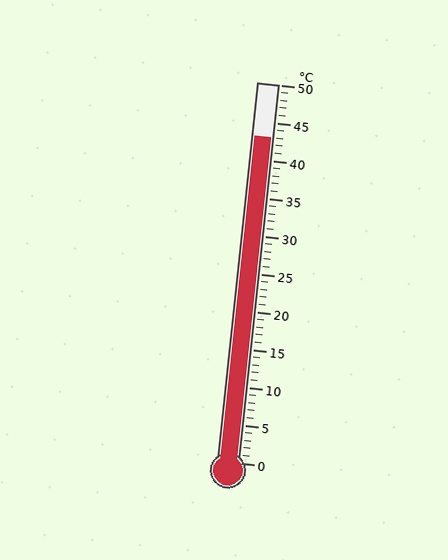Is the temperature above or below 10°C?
The temperature is above 10°C.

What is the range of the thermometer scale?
The thermometer scale ranges from 0°C to 50°C.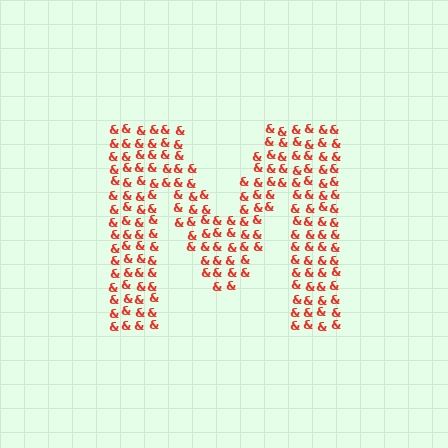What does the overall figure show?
The overall figure shows the letter M.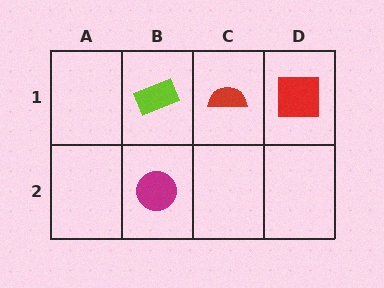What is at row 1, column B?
A lime rectangle.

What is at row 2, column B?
A magenta circle.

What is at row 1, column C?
A red semicircle.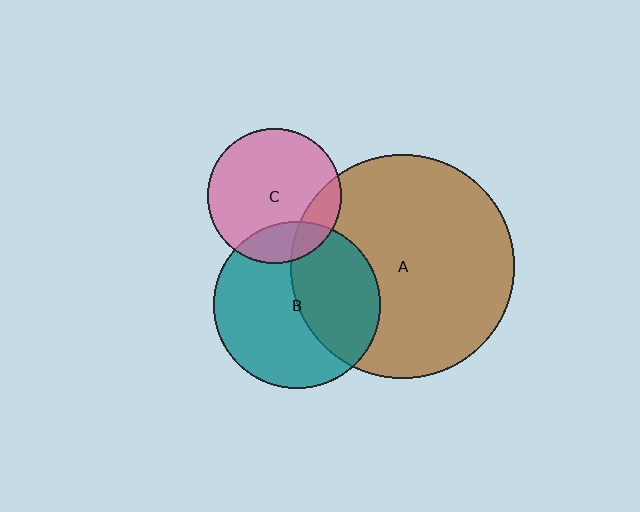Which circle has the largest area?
Circle A (brown).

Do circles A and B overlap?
Yes.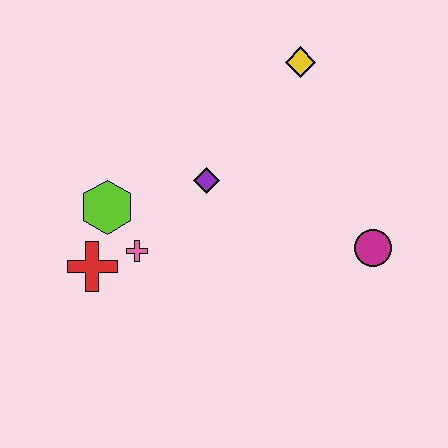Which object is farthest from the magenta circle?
The red cross is farthest from the magenta circle.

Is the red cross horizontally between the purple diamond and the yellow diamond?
No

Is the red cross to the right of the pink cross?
No